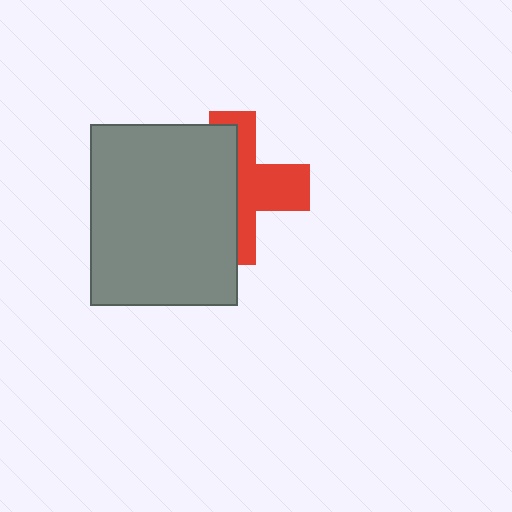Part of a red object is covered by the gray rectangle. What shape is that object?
It is a cross.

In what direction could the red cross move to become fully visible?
The red cross could move right. That would shift it out from behind the gray rectangle entirely.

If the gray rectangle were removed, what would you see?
You would see the complete red cross.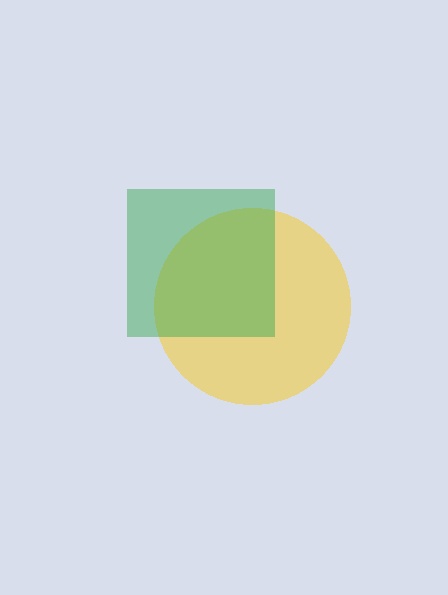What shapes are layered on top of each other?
The layered shapes are: a yellow circle, a green square.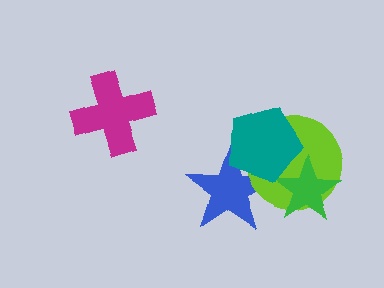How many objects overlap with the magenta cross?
0 objects overlap with the magenta cross.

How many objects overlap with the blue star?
2 objects overlap with the blue star.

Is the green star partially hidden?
Yes, it is partially covered by another shape.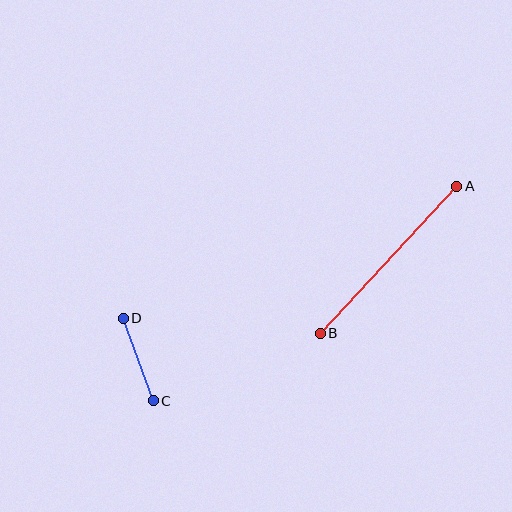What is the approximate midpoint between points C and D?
The midpoint is at approximately (138, 360) pixels.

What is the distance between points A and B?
The distance is approximately 200 pixels.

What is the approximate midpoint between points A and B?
The midpoint is at approximately (388, 260) pixels.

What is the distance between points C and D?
The distance is approximately 88 pixels.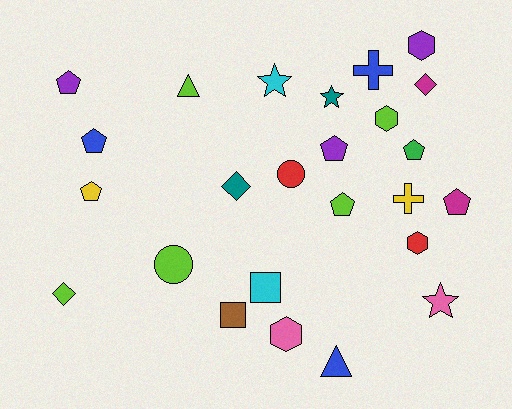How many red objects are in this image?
There are 2 red objects.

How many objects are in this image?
There are 25 objects.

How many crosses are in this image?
There are 2 crosses.